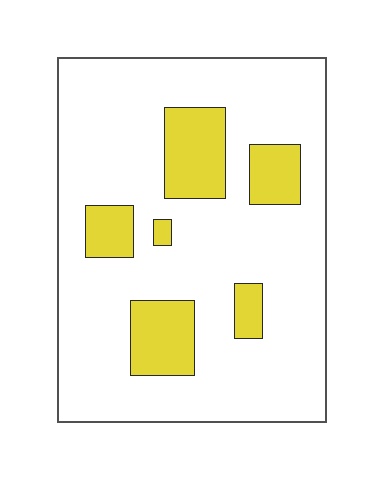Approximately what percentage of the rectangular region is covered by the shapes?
Approximately 20%.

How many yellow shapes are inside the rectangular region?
6.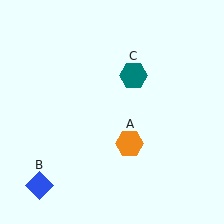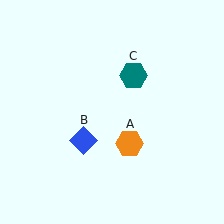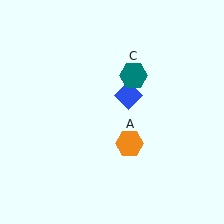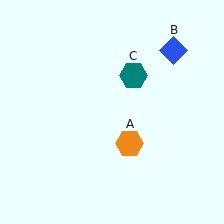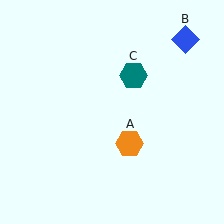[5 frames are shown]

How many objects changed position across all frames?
1 object changed position: blue diamond (object B).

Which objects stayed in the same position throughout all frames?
Orange hexagon (object A) and teal hexagon (object C) remained stationary.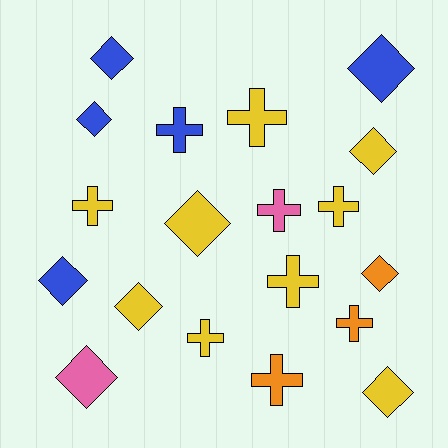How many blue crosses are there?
There is 1 blue cross.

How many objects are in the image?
There are 19 objects.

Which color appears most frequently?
Yellow, with 9 objects.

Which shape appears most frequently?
Diamond, with 10 objects.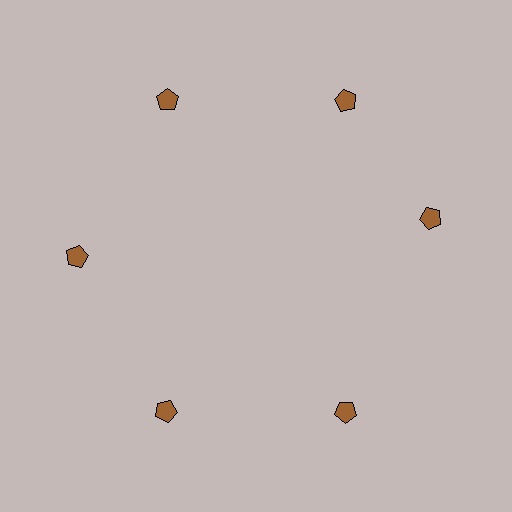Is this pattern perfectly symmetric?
No. The 6 brown pentagons are arranged in a ring, but one element near the 3 o'clock position is rotated out of alignment along the ring, breaking the 6-fold rotational symmetry.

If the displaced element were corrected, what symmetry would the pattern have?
It would have 6-fold rotational symmetry — the pattern would map onto itself every 60 degrees.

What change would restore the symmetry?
The symmetry would be restored by rotating it back into even spacing with its neighbors so that all 6 pentagons sit at equal angles and equal distance from the center.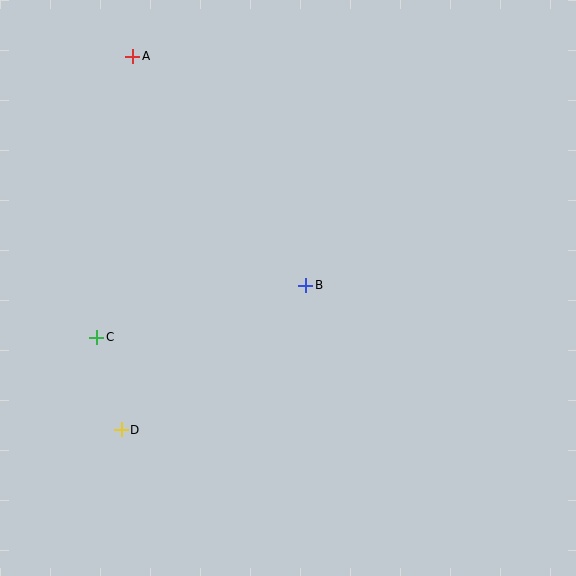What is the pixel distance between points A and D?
The distance between A and D is 373 pixels.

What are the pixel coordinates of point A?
Point A is at (133, 56).